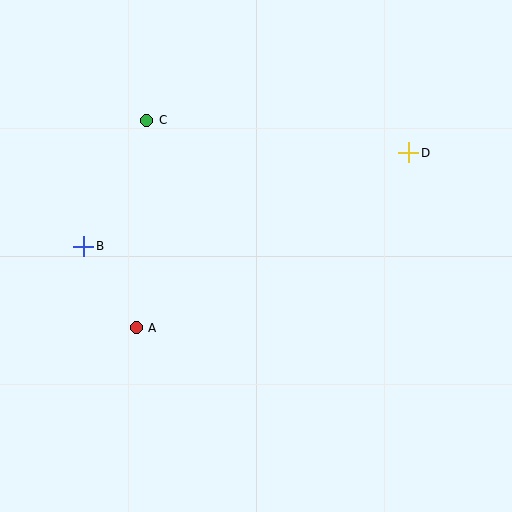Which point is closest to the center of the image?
Point A at (136, 328) is closest to the center.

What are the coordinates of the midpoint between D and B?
The midpoint between D and B is at (246, 199).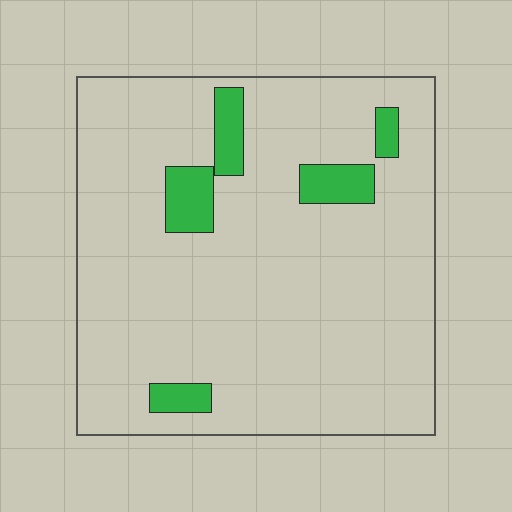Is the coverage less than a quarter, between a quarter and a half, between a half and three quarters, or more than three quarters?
Less than a quarter.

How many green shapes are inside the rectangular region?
5.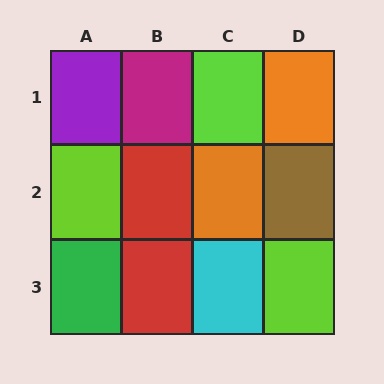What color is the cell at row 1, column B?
Magenta.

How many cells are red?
2 cells are red.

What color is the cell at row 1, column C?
Lime.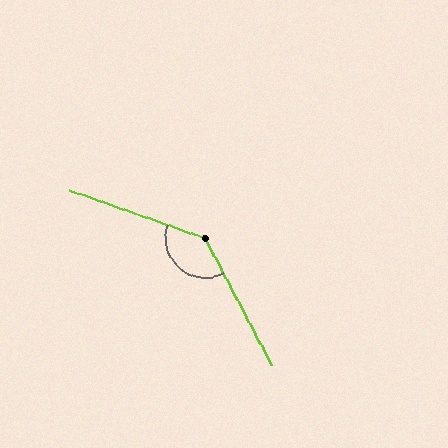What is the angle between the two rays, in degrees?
Approximately 137 degrees.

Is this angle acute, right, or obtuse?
It is obtuse.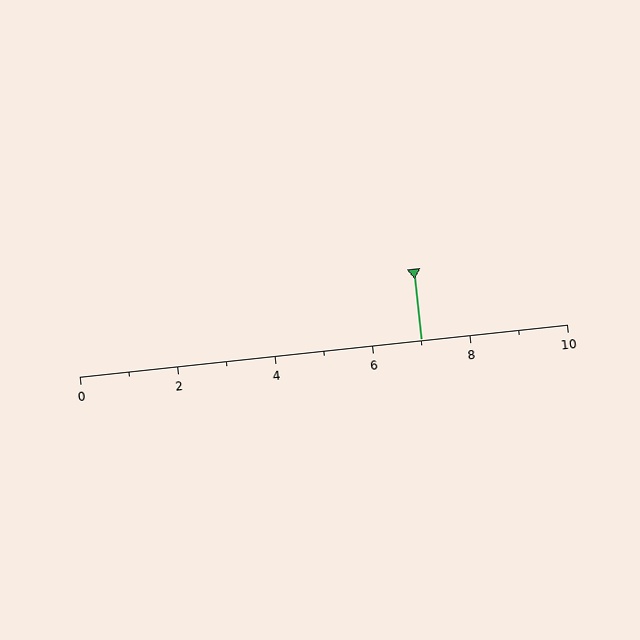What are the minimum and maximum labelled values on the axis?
The axis runs from 0 to 10.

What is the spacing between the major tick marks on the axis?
The major ticks are spaced 2 apart.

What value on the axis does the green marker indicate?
The marker indicates approximately 7.